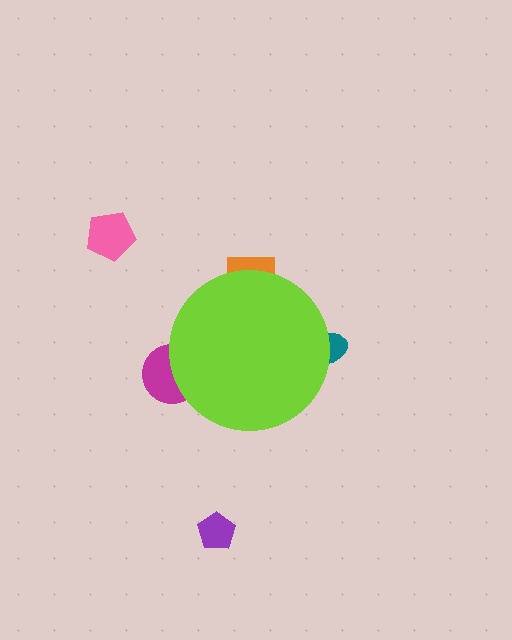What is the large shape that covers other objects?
A lime circle.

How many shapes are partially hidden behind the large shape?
3 shapes are partially hidden.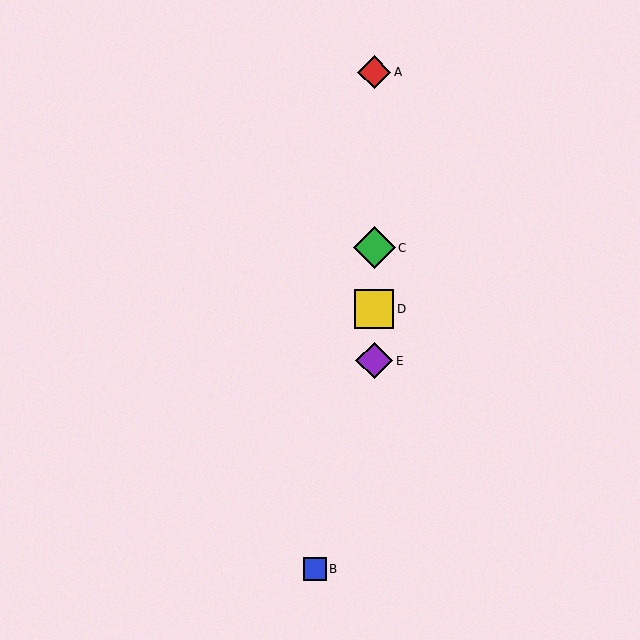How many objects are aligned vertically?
4 objects (A, C, D, E) are aligned vertically.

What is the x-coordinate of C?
Object C is at x≈374.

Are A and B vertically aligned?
No, A is at x≈374 and B is at x≈315.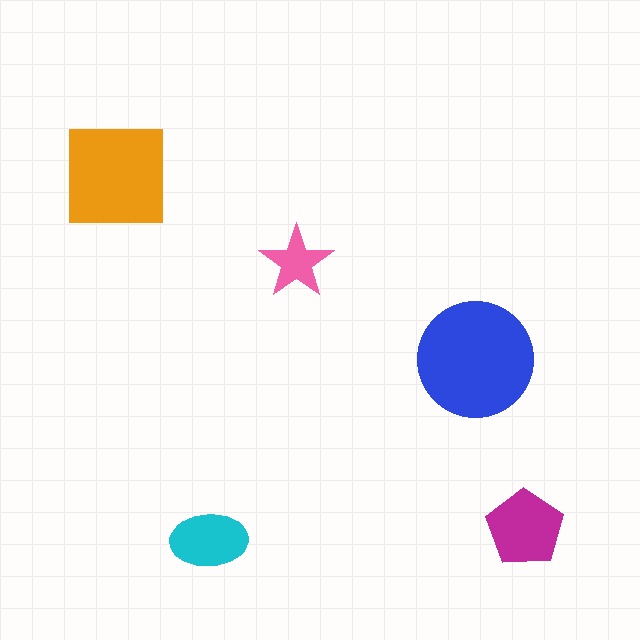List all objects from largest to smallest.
The blue circle, the orange square, the magenta pentagon, the cyan ellipse, the pink star.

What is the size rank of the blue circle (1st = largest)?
1st.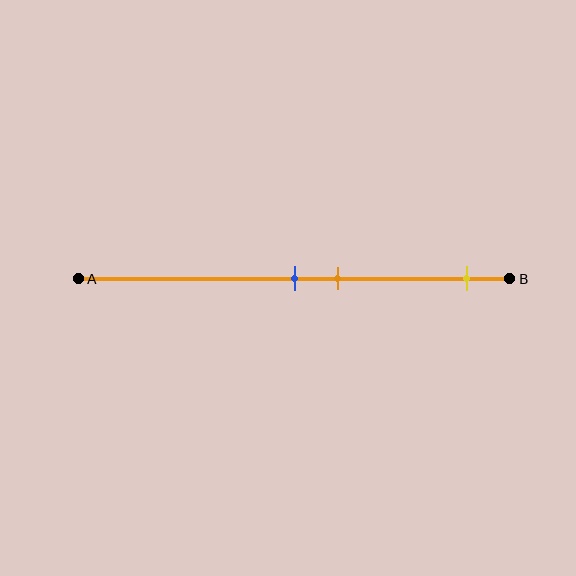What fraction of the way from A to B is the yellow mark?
The yellow mark is approximately 90% (0.9) of the way from A to B.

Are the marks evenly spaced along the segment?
No, the marks are not evenly spaced.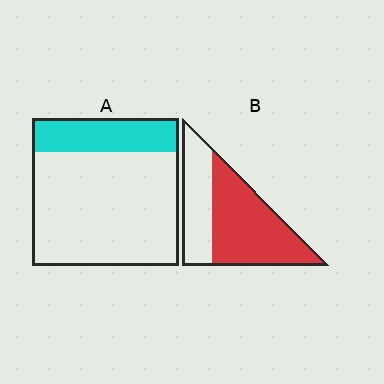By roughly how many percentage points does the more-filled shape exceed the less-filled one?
By roughly 40 percentage points (B over A).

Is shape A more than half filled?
No.